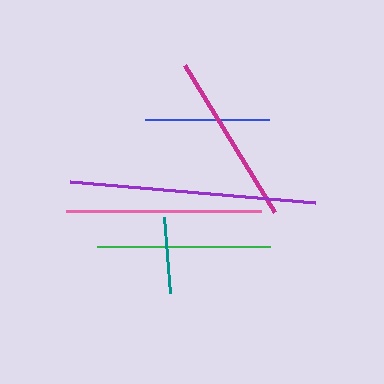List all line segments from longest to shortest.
From longest to shortest: purple, pink, green, magenta, blue, teal.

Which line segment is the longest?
The purple line is the longest at approximately 245 pixels.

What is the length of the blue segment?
The blue segment is approximately 124 pixels long.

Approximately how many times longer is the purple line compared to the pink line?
The purple line is approximately 1.3 times the length of the pink line.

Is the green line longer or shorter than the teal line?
The green line is longer than the teal line.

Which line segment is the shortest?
The teal line is the shortest at approximately 76 pixels.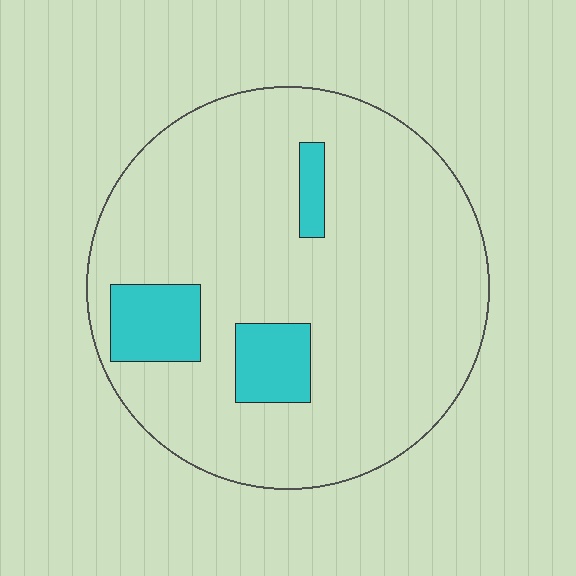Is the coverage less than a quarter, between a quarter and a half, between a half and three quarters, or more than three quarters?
Less than a quarter.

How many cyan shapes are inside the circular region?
3.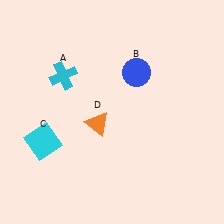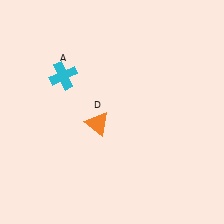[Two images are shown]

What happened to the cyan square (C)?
The cyan square (C) was removed in Image 2. It was in the bottom-left area of Image 1.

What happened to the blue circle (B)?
The blue circle (B) was removed in Image 2. It was in the top-right area of Image 1.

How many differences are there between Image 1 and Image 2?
There are 2 differences between the two images.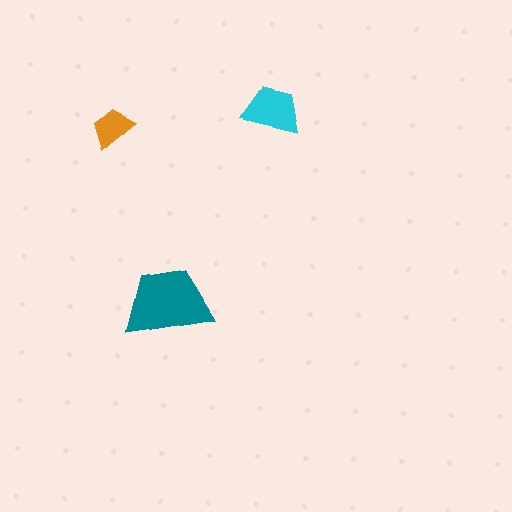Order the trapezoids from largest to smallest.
the teal one, the cyan one, the orange one.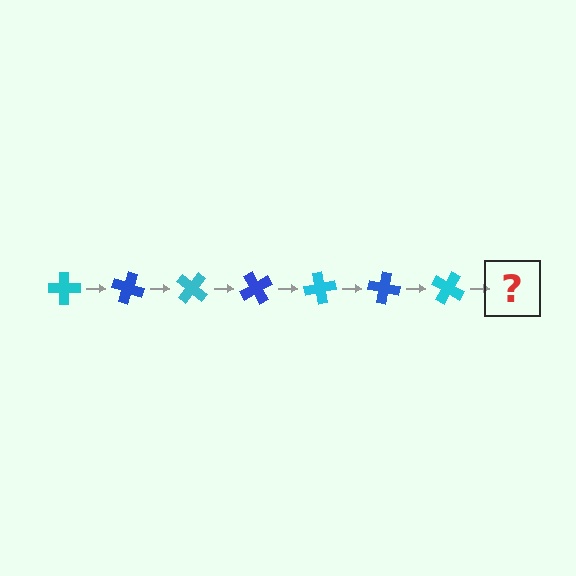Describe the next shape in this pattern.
It should be a blue cross, rotated 140 degrees from the start.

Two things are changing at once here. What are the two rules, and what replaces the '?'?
The two rules are that it rotates 20 degrees each step and the color cycles through cyan and blue. The '?' should be a blue cross, rotated 140 degrees from the start.